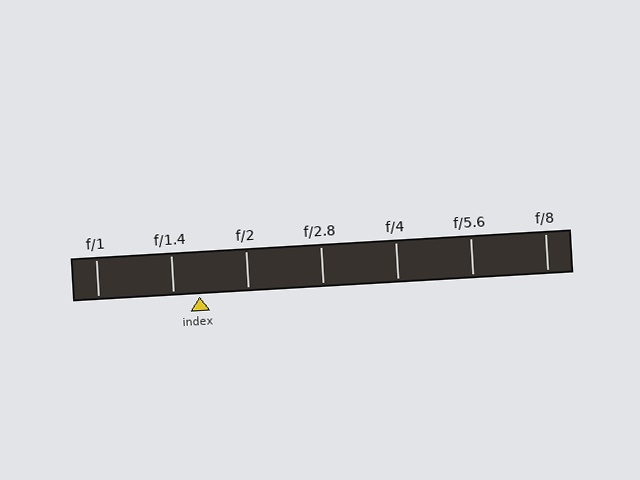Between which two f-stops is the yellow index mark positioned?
The index mark is between f/1.4 and f/2.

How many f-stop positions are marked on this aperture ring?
There are 7 f-stop positions marked.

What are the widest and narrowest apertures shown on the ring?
The widest aperture shown is f/1 and the narrowest is f/8.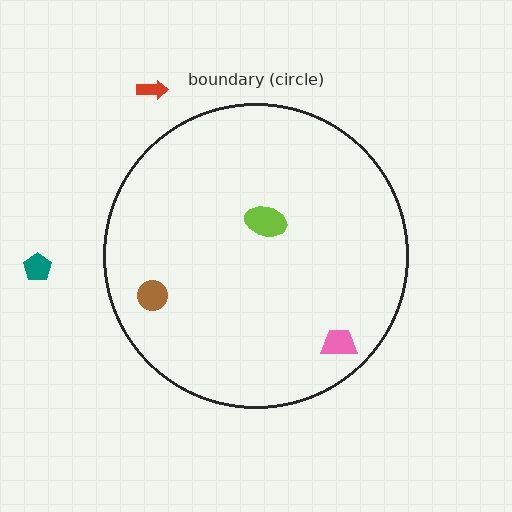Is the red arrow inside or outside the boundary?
Outside.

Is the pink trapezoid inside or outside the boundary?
Inside.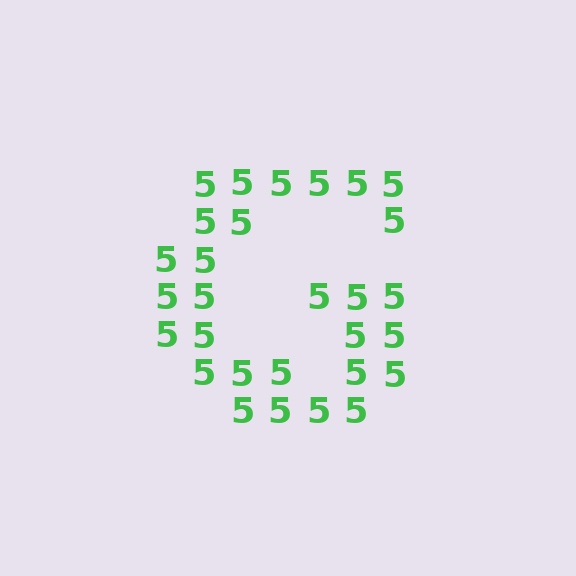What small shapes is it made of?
It is made of small digit 5's.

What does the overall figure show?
The overall figure shows the letter G.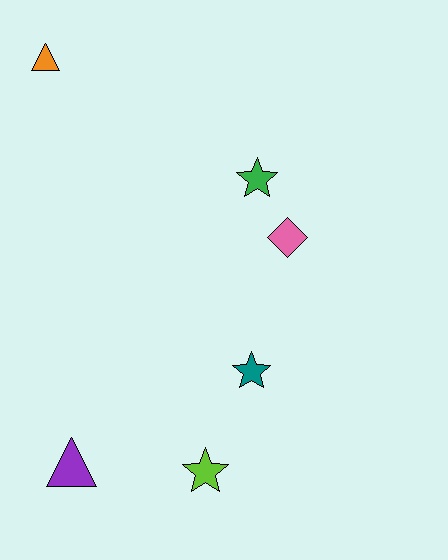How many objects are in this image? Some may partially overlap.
There are 6 objects.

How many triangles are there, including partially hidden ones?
There are 2 triangles.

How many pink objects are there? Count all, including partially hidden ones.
There is 1 pink object.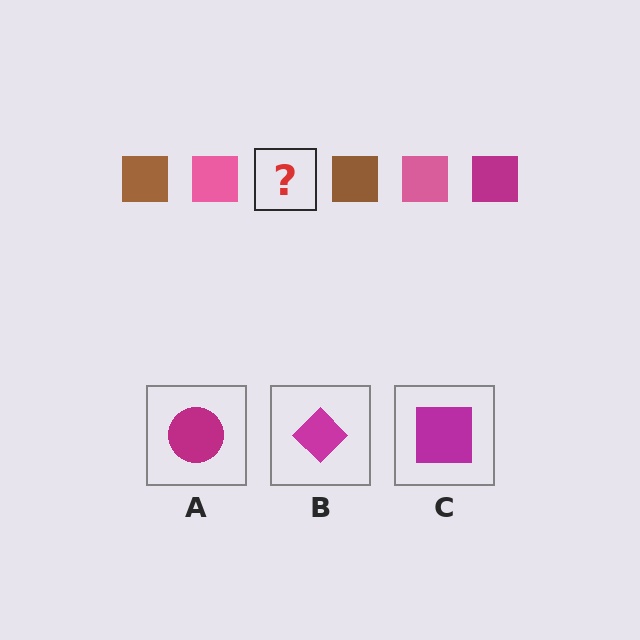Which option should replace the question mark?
Option C.